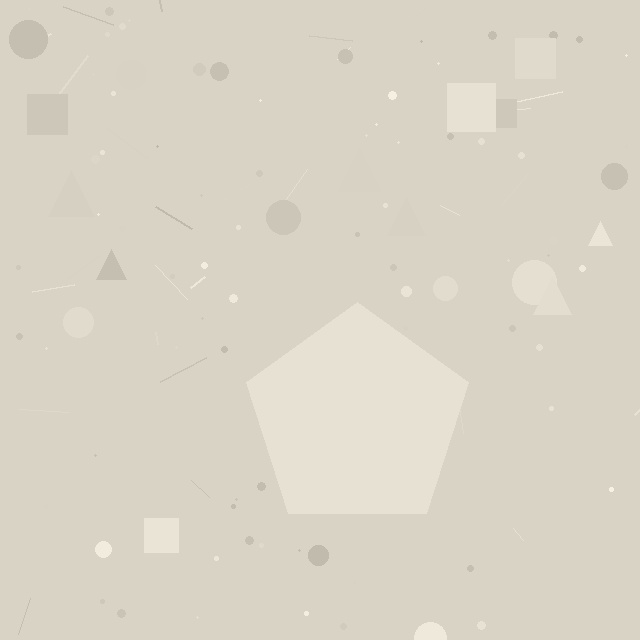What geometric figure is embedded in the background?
A pentagon is embedded in the background.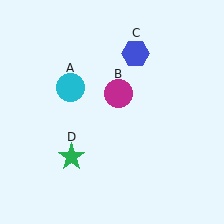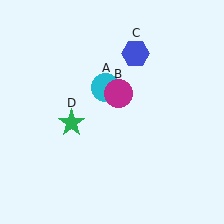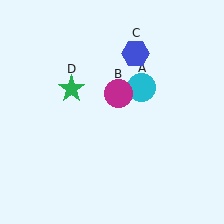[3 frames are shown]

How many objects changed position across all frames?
2 objects changed position: cyan circle (object A), green star (object D).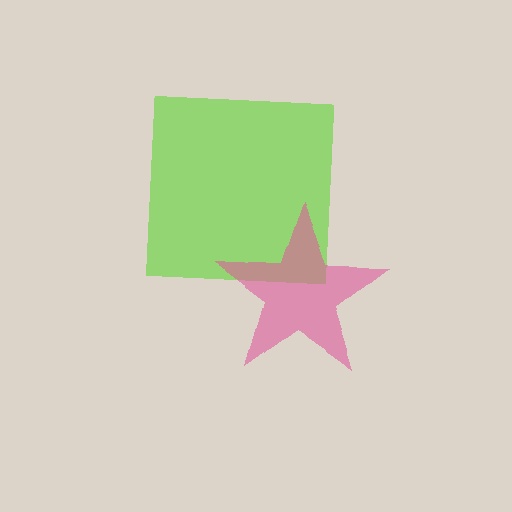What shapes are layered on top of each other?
The layered shapes are: a lime square, a pink star.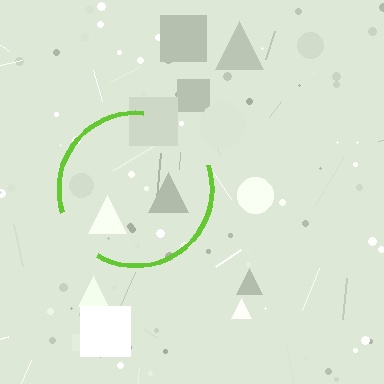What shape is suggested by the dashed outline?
The dashed outline suggests a circle.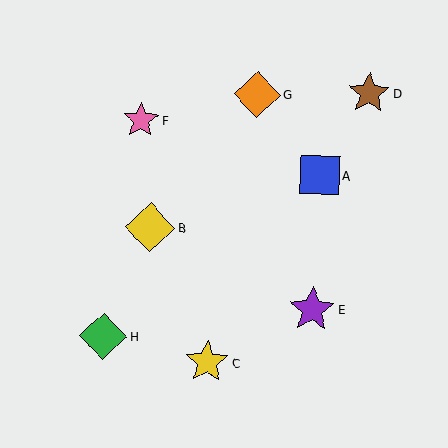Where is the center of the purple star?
The center of the purple star is at (312, 309).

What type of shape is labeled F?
Shape F is a pink star.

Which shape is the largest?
The yellow diamond (labeled B) is the largest.